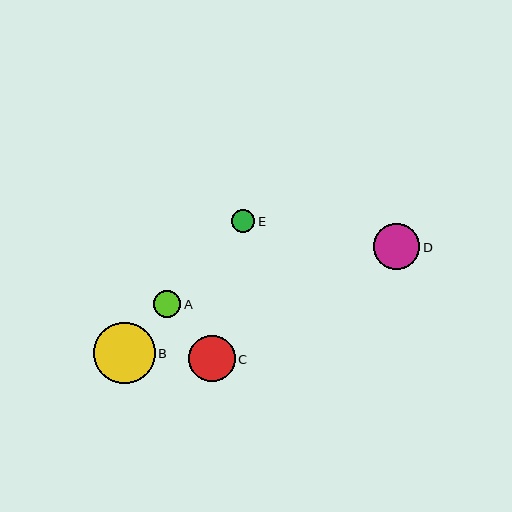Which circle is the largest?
Circle B is the largest with a size of approximately 61 pixels.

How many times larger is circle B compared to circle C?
Circle B is approximately 1.3 times the size of circle C.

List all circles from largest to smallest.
From largest to smallest: B, D, C, A, E.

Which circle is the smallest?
Circle E is the smallest with a size of approximately 23 pixels.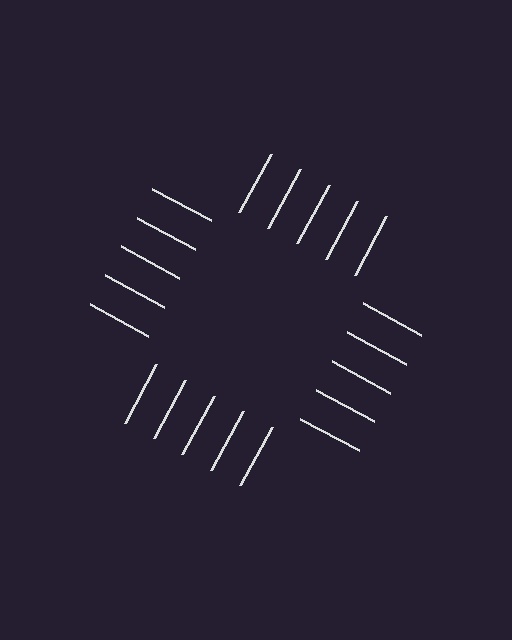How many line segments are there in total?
20 — 5 along each of the 4 edges.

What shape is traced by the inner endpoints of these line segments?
An illusory square — the line segments terminate on its edges but no continuous stroke is drawn.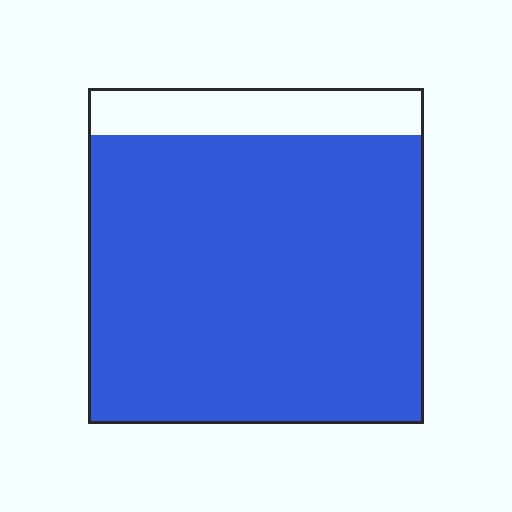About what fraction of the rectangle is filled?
About seven eighths (7/8).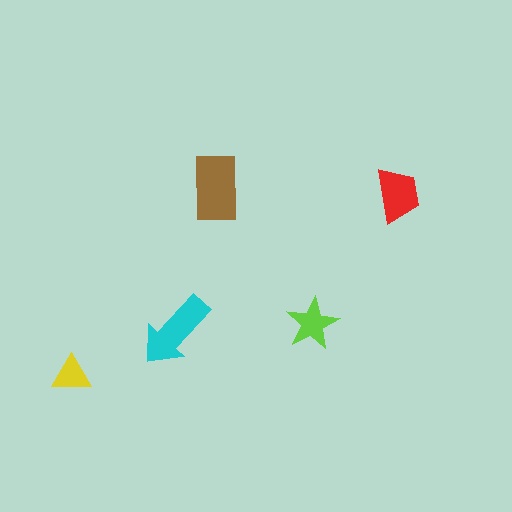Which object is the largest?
The brown rectangle.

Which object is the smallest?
The yellow triangle.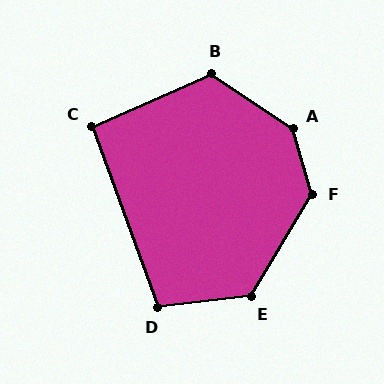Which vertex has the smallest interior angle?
C, at approximately 94 degrees.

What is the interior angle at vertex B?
Approximately 122 degrees (obtuse).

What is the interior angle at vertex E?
Approximately 127 degrees (obtuse).